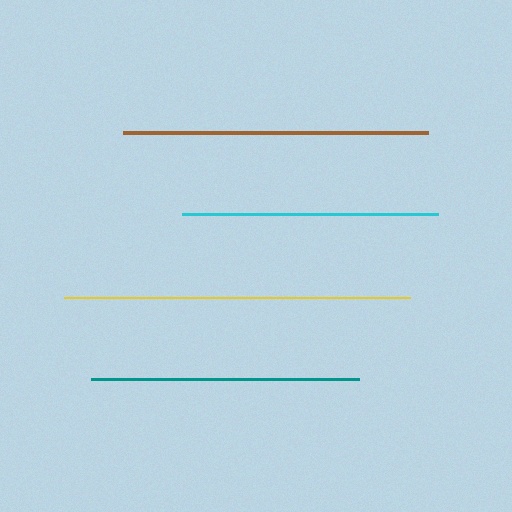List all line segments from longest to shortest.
From longest to shortest: yellow, brown, teal, cyan.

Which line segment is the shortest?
The cyan line is the shortest at approximately 255 pixels.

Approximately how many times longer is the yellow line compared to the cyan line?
The yellow line is approximately 1.4 times the length of the cyan line.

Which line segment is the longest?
The yellow line is the longest at approximately 346 pixels.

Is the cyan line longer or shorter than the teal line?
The teal line is longer than the cyan line.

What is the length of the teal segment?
The teal segment is approximately 268 pixels long.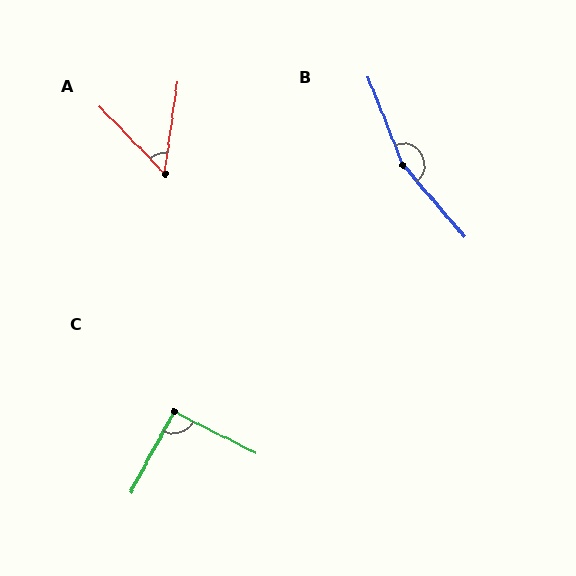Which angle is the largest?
B, at approximately 161 degrees.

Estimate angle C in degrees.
Approximately 91 degrees.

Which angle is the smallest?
A, at approximately 52 degrees.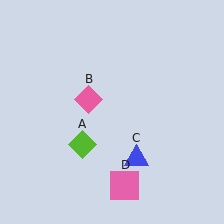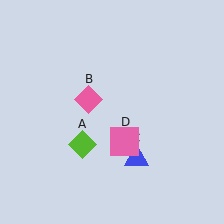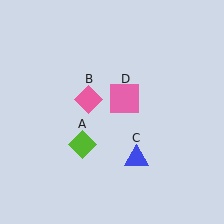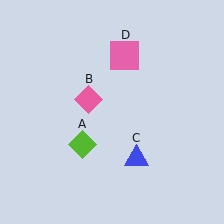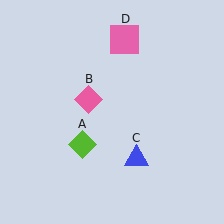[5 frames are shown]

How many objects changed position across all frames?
1 object changed position: pink square (object D).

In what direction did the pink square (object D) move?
The pink square (object D) moved up.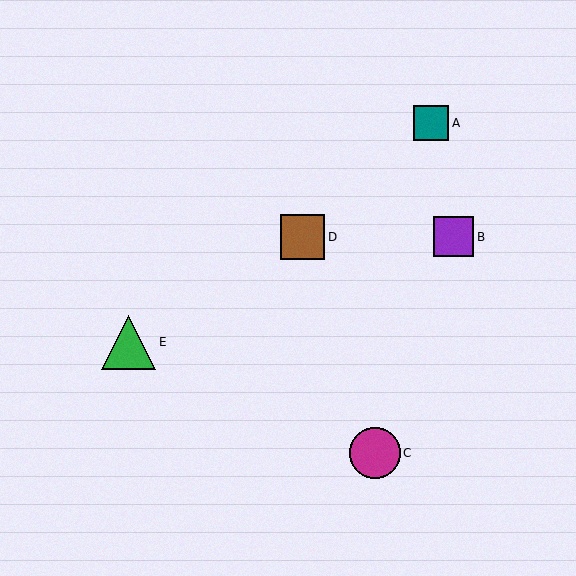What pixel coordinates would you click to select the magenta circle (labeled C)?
Click at (375, 453) to select the magenta circle C.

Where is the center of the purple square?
The center of the purple square is at (454, 237).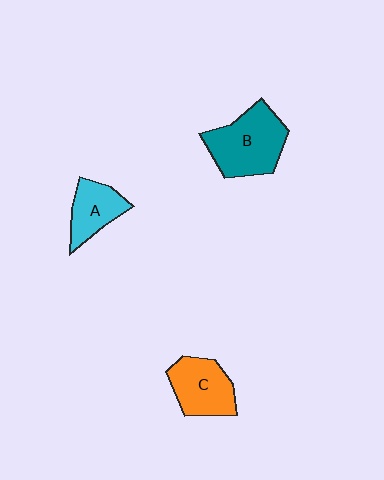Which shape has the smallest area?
Shape A (cyan).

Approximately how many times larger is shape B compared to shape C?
Approximately 1.3 times.